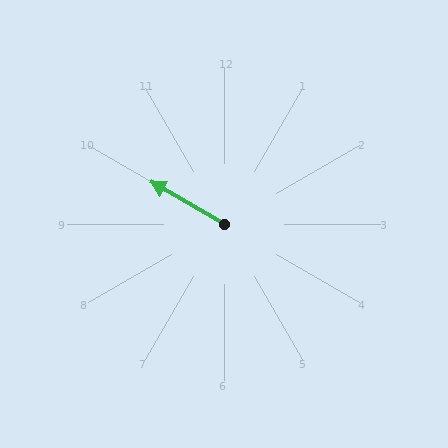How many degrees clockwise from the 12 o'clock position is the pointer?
Approximately 300 degrees.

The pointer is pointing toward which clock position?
Roughly 10 o'clock.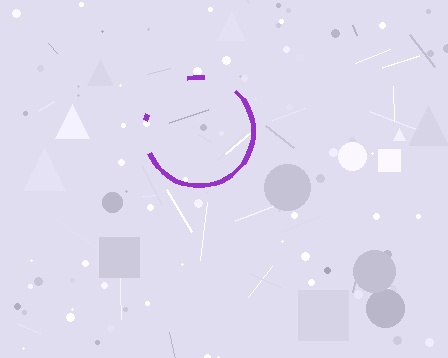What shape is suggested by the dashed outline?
The dashed outline suggests a circle.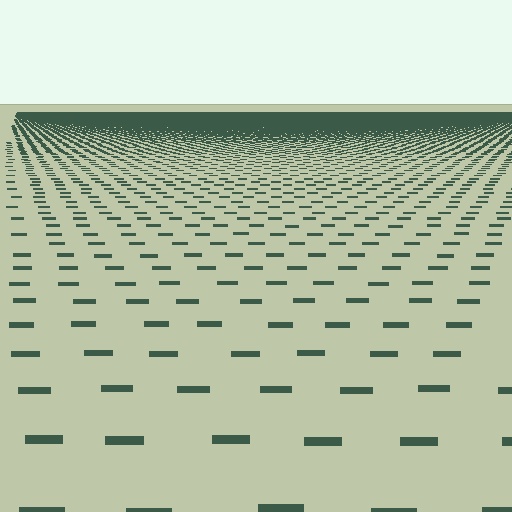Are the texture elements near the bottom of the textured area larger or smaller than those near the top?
Larger. Near the bottom, elements are closer to the viewer and appear at a bigger on-screen size.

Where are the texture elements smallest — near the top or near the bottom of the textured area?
Near the top.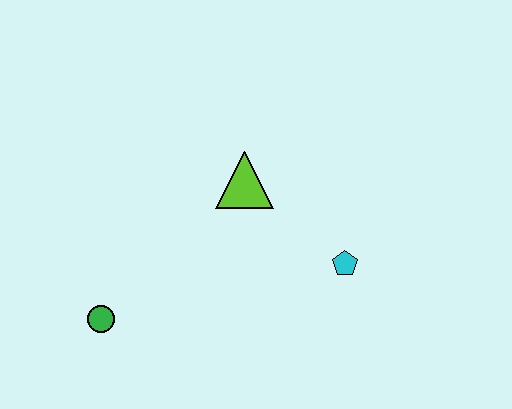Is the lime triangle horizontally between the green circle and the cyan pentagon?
Yes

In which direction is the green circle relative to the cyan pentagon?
The green circle is to the left of the cyan pentagon.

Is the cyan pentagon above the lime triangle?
No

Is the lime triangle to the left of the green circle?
No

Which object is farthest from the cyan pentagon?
The green circle is farthest from the cyan pentagon.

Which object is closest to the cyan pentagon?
The lime triangle is closest to the cyan pentagon.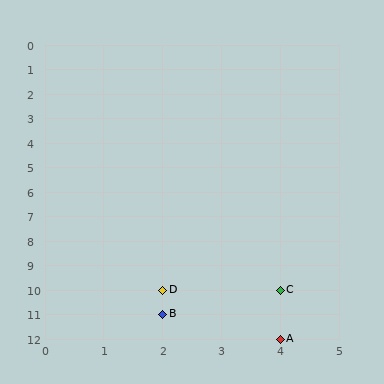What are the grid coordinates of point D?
Point D is at grid coordinates (2, 10).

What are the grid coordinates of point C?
Point C is at grid coordinates (4, 10).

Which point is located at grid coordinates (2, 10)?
Point D is at (2, 10).